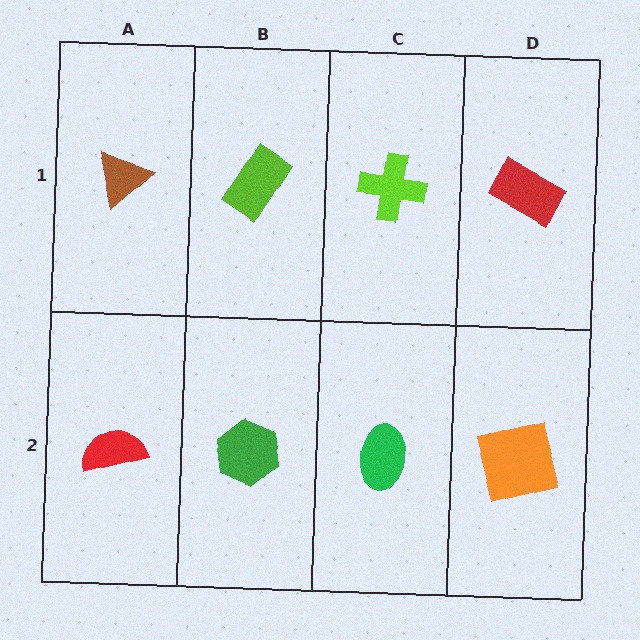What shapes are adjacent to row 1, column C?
A green ellipse (row 2, column C), a lime rectangle (row 1, column B), a red rectangle (row 1, column D).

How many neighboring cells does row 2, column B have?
3.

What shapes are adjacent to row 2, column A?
A brown triangle (row 1, column A), a green hexagon (row 2, column B).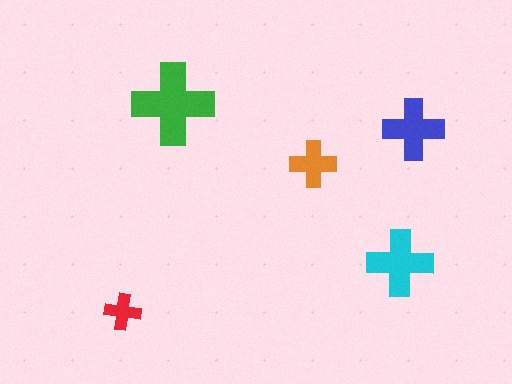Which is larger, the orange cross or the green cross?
The green one.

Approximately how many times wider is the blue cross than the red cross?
About 1.5 times wider.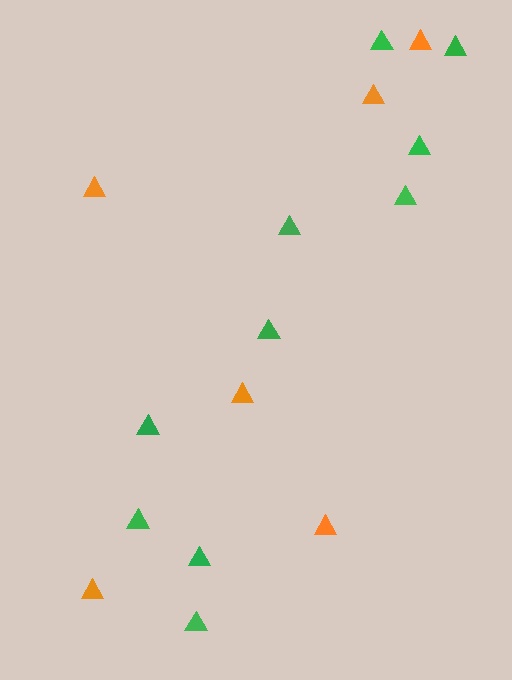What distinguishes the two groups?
There are 2 groups: one group of green triangles (10) and one group of orange triangles (6).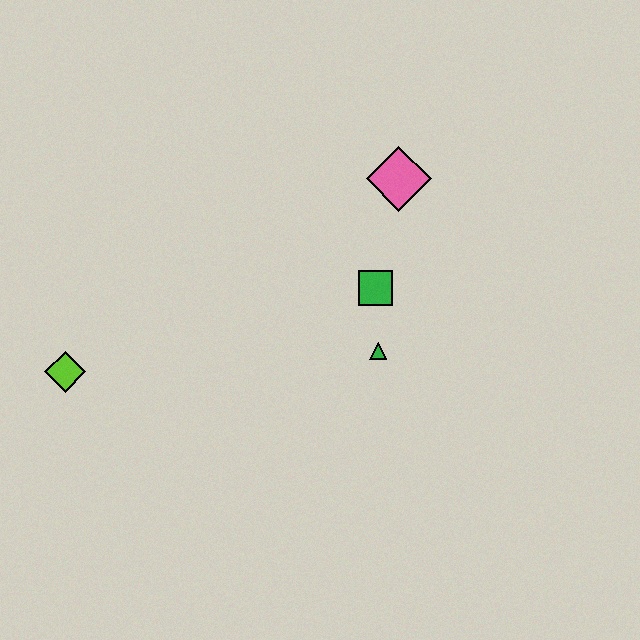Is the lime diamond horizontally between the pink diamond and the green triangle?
No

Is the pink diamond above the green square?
Yes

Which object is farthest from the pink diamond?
The lime diamond is farthest from the pink diamond.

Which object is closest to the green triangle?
The green square is closest to the green triangle.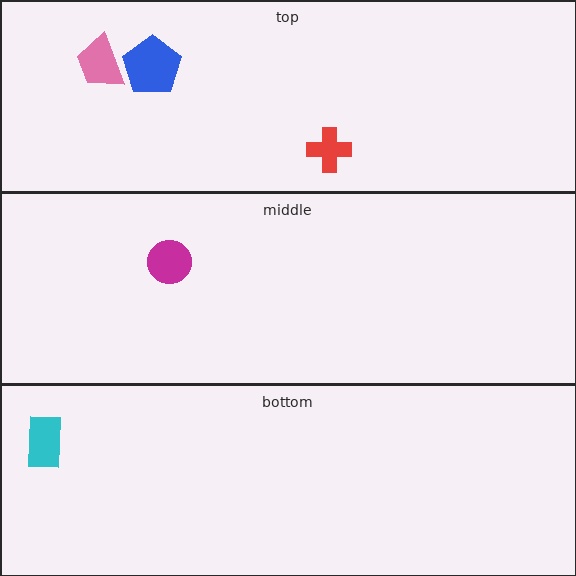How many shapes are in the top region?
3.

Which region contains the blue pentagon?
The top region.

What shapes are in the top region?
The pink trapezoid, the blue pentagon, the red cross.